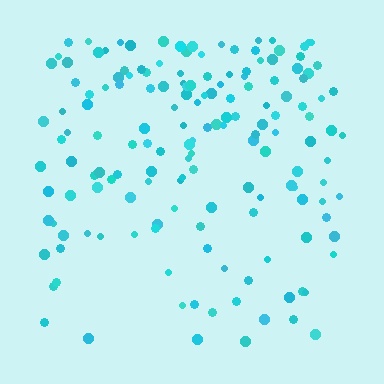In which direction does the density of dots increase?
From bottom to top, with the top side densest.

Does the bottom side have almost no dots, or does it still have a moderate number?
Still a moderate number, just noticeably fewer than the top.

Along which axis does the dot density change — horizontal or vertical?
Vertical.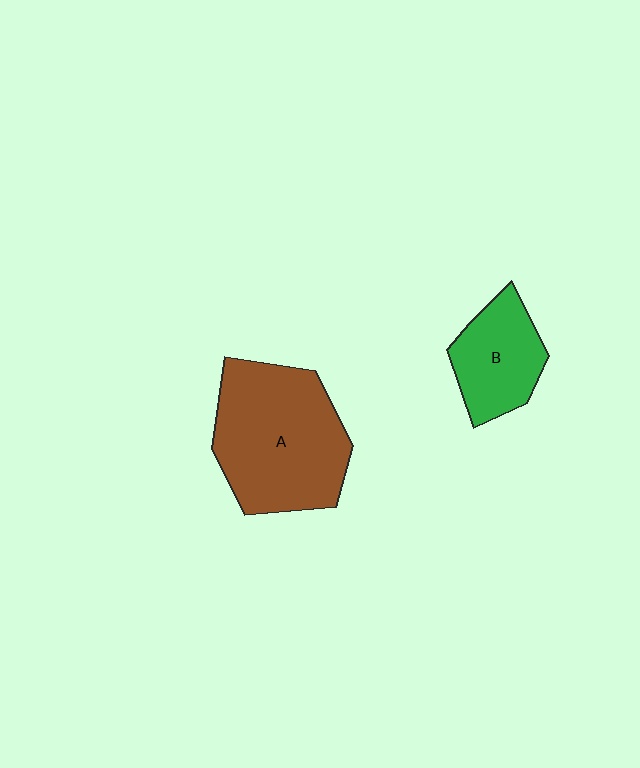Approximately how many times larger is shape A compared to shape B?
Approximately 1.9 times.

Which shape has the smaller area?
Shape B (green).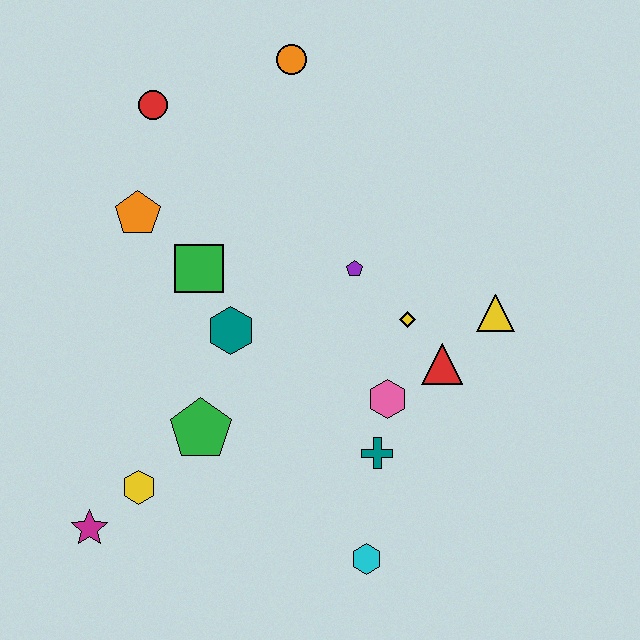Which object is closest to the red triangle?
The yellow diamond is closest to the red triangle.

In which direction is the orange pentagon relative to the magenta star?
The orange pentagon is above the magenta star.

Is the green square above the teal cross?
Yes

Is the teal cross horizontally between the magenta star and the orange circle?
No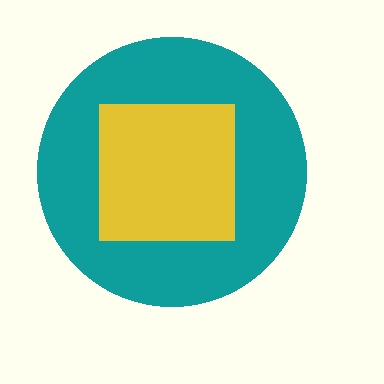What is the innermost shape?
The yellow square.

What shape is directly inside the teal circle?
The yellow square.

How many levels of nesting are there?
2.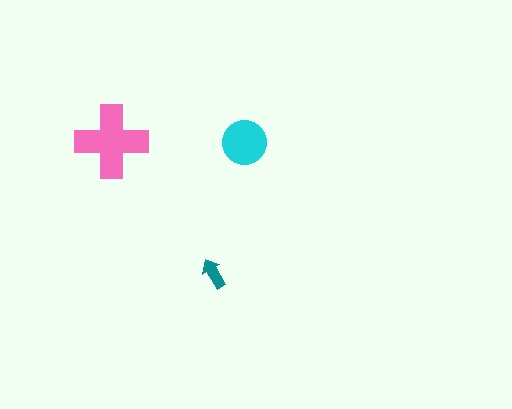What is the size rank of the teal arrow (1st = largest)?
3rd.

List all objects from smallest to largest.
The teal arrow, the cyan circle, the pink cross.